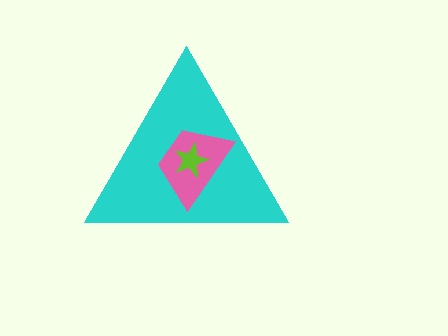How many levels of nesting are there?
3.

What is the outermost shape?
The cyan triangle.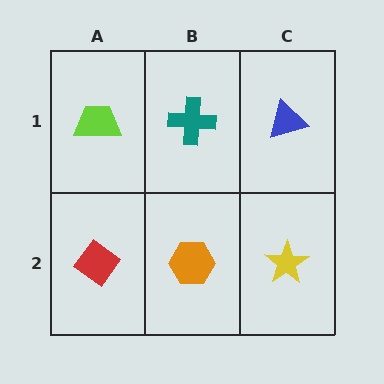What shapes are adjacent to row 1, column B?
An orange hexagon (row 2, column B), a lime trapezoid (row 1, column A), a blue triangle (row 1, column C).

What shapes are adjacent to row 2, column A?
A lime trapezoid (row 1, column A), an orange hexagon (row 2, column B).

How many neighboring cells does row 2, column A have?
2.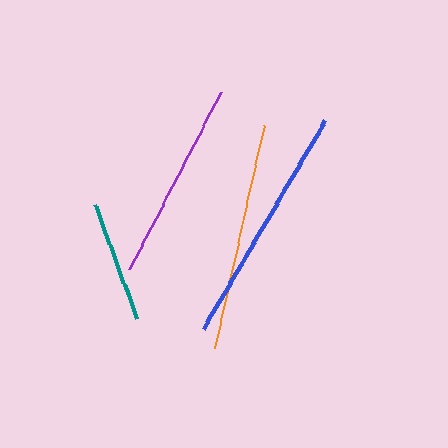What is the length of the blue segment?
The blue segment is approximately 241 pixels long.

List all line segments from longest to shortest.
From longest to shortest: blue, orange, purple, teal.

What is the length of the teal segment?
The teal segment is approximately 122 pixels long.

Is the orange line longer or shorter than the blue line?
The blue line is longer than the orange line.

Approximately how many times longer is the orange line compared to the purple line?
The orange line is approximately 1.1 times the length of the purple line.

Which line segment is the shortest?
The teal line is the shortest at approximately 122 pixels.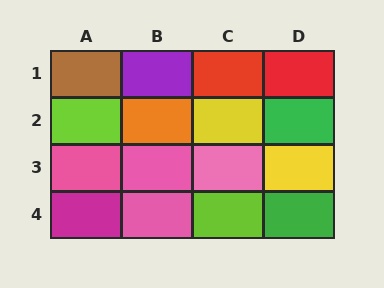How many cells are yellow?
2 cells are yellow.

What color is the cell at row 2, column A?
Lime.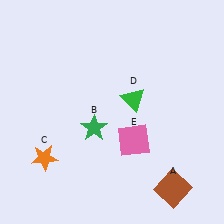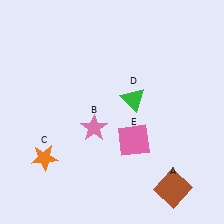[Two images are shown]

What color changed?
The star (B) changed from green in Image 1 to pink in Image 2.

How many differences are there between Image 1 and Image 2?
There is 1 difference between the two images.